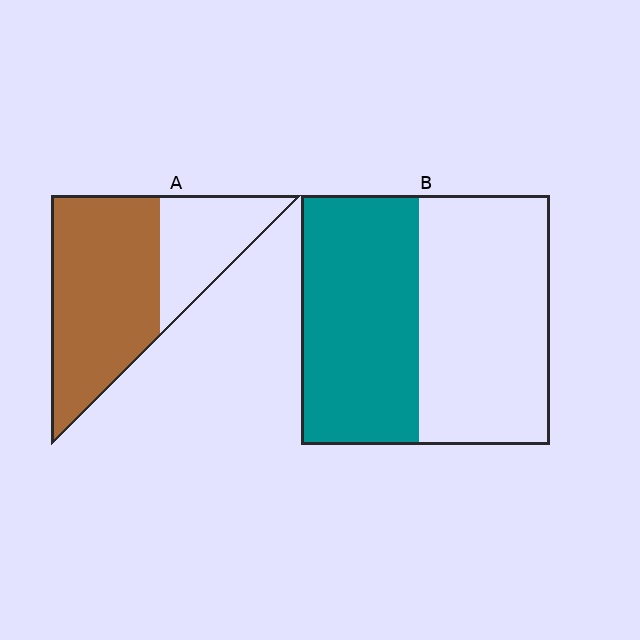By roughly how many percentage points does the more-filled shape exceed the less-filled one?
By roughly 20 percentage points (A over B).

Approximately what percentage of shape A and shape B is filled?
A is approximately 70% and B is approximately 45%.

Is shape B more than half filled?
Roughly half.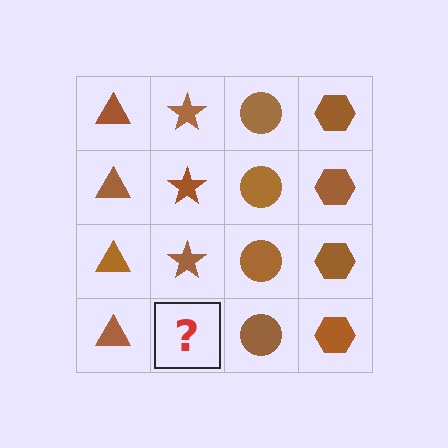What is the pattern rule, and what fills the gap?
The rule is that each column has a consistent shape. The gap should be filled with a brown star.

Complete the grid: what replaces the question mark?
The question mark should be replaced with a brown star.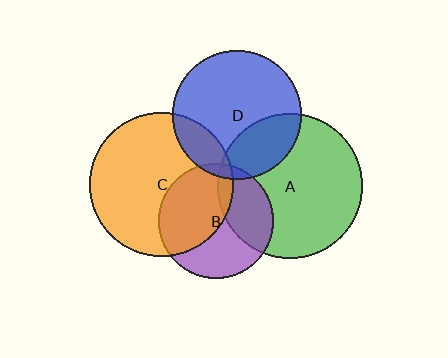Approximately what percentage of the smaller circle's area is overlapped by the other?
Approximately 50%.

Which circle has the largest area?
Circle A (green).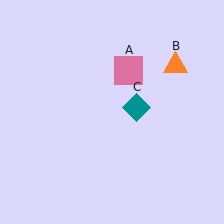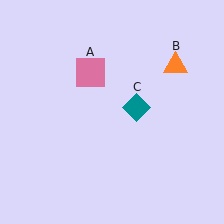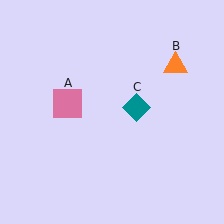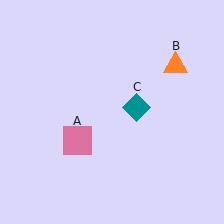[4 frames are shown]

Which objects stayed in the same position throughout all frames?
Orange triangle (object B) and teal diamond (object C) remained stationary.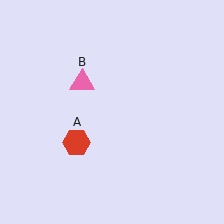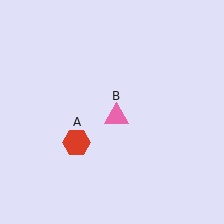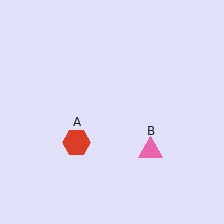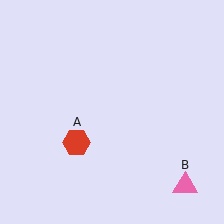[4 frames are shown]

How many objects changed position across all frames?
1 object changed position: pink triangle (object B).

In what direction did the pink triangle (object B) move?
The pink triangle (object B) moved down and to the right.